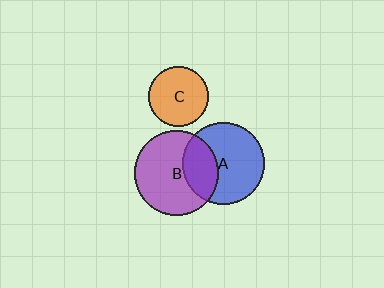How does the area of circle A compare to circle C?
Approximately 1.9 times.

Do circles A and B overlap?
Yes.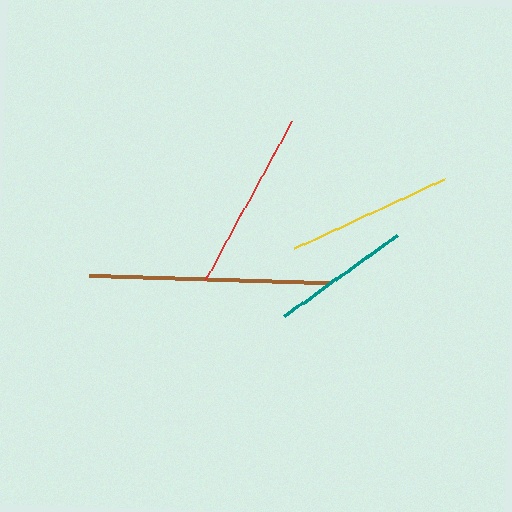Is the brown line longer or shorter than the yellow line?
The brown line is longer than the yellow line.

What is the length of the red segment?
The red segment is approximately 182 pixels long.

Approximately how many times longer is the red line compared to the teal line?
The red line is approximately 1.3 times the length of the teal line.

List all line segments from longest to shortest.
From longest to shortest: brown, red, yellow, teal.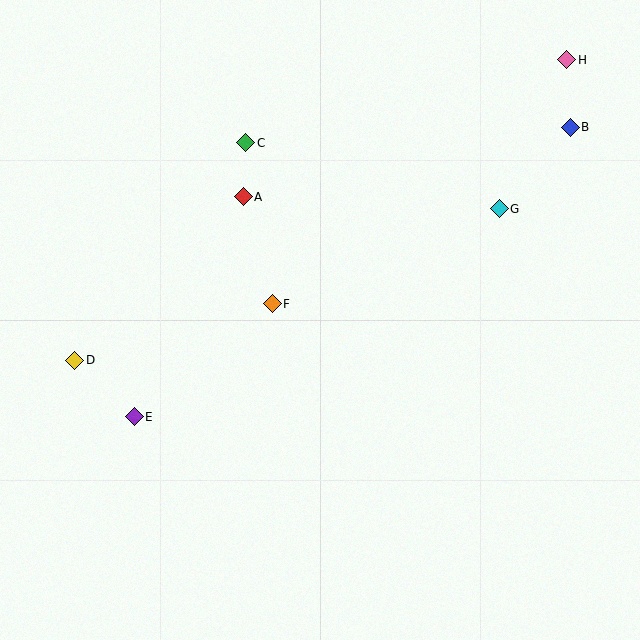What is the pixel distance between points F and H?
The distance between F and H is 382 pixels.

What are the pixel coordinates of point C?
Point C is at (246, 143).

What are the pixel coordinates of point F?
Point F is at (272, 304).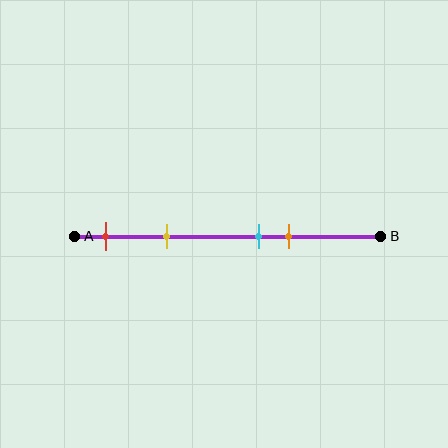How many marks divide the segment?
There are 4 marks dividing the segment.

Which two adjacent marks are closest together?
The cyan and orange marks are the closest adjacent pair.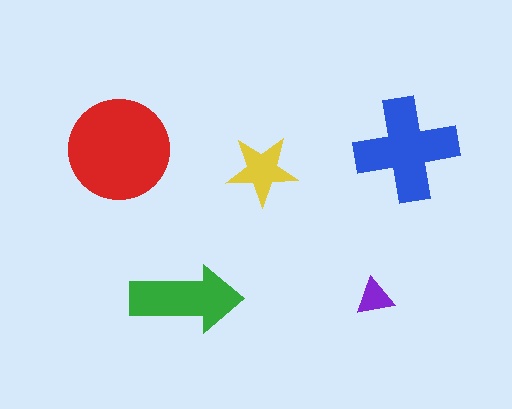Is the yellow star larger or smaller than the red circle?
Smaller.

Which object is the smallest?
The purple triangle.